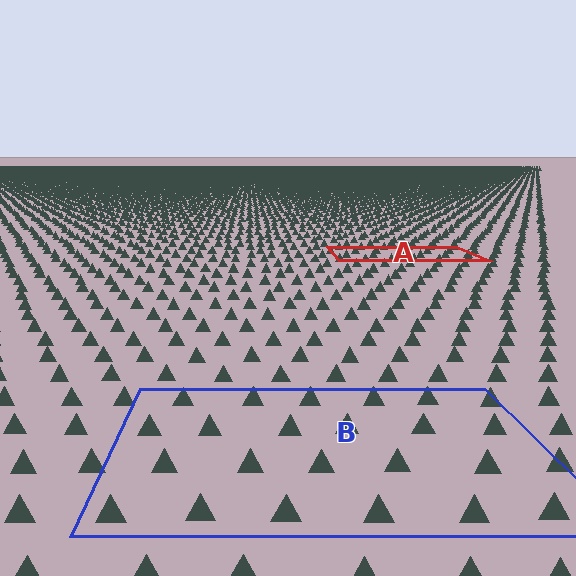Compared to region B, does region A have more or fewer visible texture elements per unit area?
Region A has more texture elements per unit area — they are packed more densely because it is farther away.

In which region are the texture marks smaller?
The texture marks are smaller in region A, because it is farther away.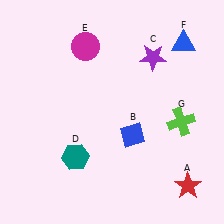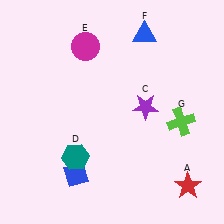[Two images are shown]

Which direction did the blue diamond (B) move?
The blue diamond (B) moved left.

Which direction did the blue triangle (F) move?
The blue triangle (F) moved left.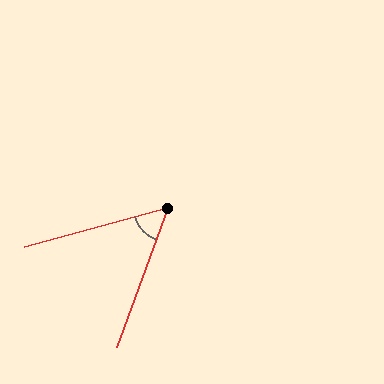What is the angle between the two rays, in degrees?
Approximately 54 degrees.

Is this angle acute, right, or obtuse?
It is acute.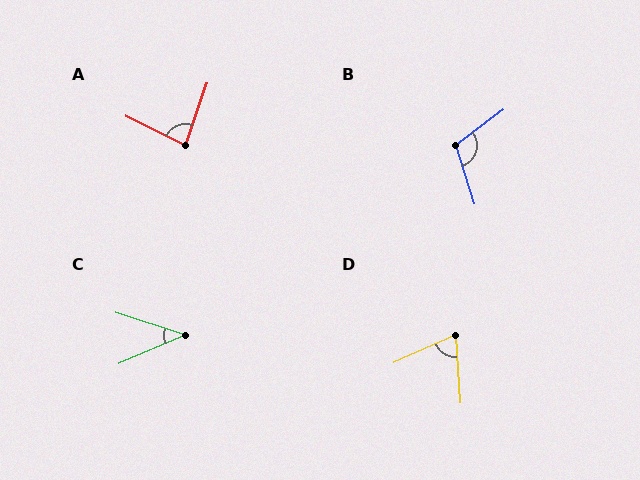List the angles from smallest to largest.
C (41°), D (69°), A (82°), B (110°).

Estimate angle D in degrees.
Approximately 69 degrees.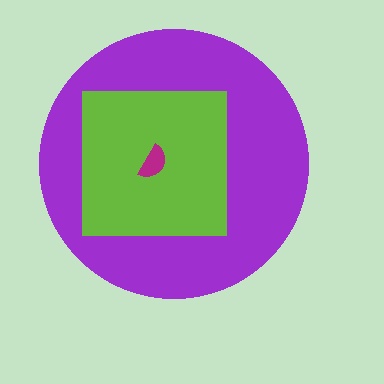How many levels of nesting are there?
3.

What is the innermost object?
The magenta semicircle.